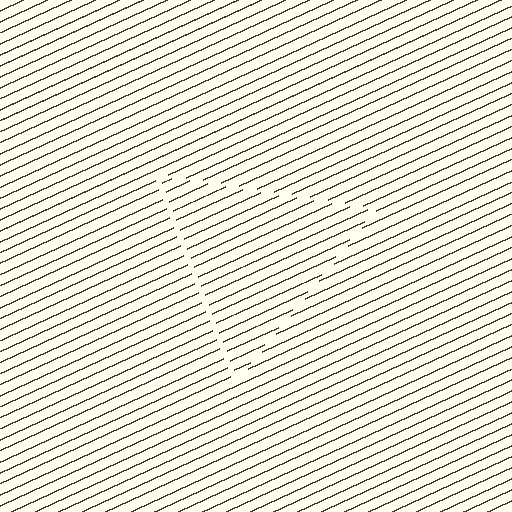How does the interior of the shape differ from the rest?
The interior of the shape contains the same grating, shifted by half a period — the contour is defined by the phase discontinuity where line-ends from the inner and outer gratings abut.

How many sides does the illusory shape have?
3 sides — the line-ends trace a triangle.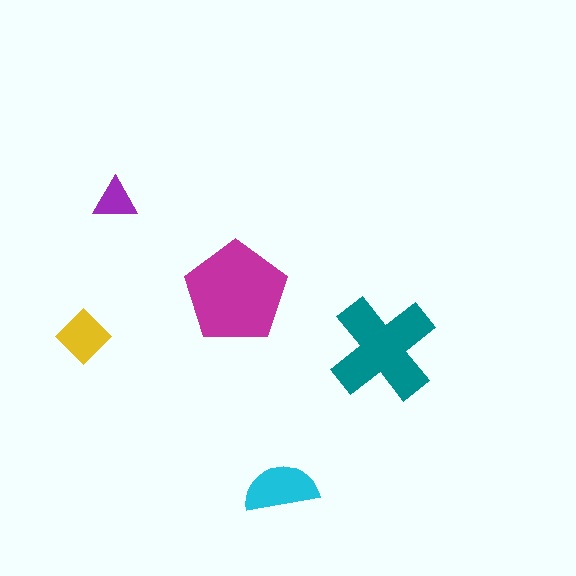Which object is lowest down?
The cyan semicircle is bottommost.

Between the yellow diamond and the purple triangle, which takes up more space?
The yellow diamond.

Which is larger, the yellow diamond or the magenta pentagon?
The magenta pentagon.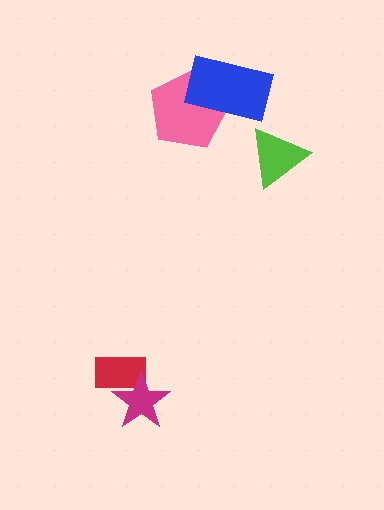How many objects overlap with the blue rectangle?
1 object overlaps with the blue rectangle.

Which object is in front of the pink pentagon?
The blue rectangle is in front of the pink pentagon.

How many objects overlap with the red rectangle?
1 object overlaps with the red rectangle.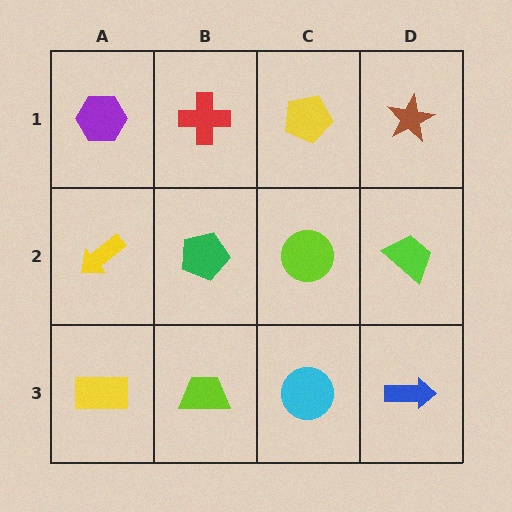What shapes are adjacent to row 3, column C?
A lime circle (row 2, column C), a lime trapezoid (row 3, column B), a blue arrow (row 3, column D).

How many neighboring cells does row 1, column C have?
3.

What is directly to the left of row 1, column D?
A yellow pentagon.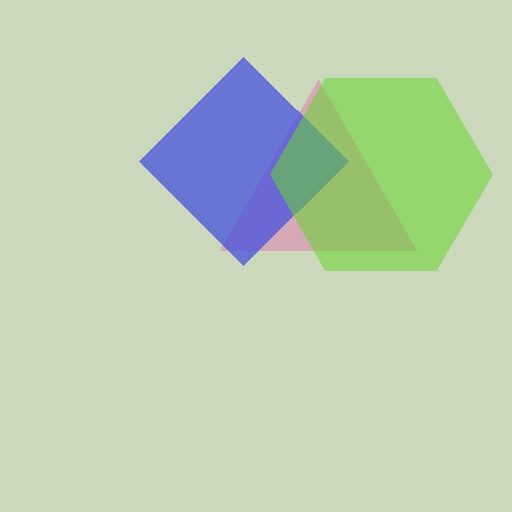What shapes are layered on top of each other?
The layered shapes are: a pink triangle, a blue diamond, a lime hexagon.